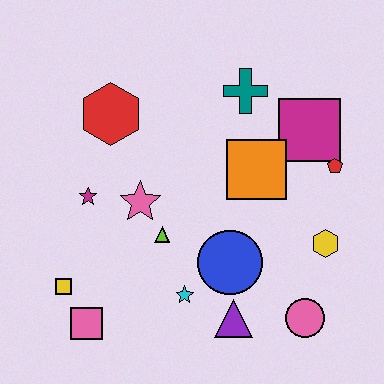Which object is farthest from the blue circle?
The red hexagon is farthest from the blue circle.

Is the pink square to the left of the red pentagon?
Yes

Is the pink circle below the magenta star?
Yes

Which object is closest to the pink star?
The lime triangle is closest to the pink star.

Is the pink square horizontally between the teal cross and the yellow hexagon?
No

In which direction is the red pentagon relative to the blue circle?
The red pentagon is to the right of the blue circle.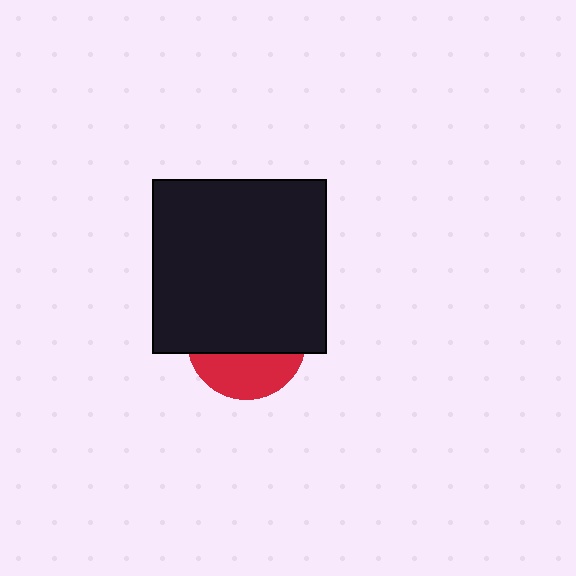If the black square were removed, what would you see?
You would see the complete red circle.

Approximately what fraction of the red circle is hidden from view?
Roughly 64% of the red circle is hidden behind the black square.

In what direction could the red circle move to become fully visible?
The red circle could move down. That would shift it out from behind the black square entirely.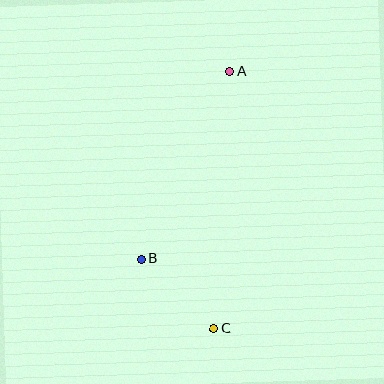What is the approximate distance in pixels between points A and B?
The distance between A and B is approximately 207 pixels.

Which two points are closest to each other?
Points B and C are closest to each other.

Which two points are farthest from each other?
Points A and C are farthest from each other.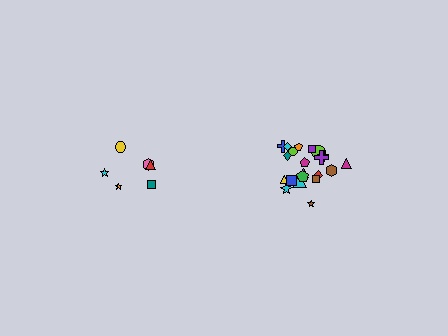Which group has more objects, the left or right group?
The right group.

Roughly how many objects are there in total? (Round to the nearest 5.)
Roughly 30 objects in total.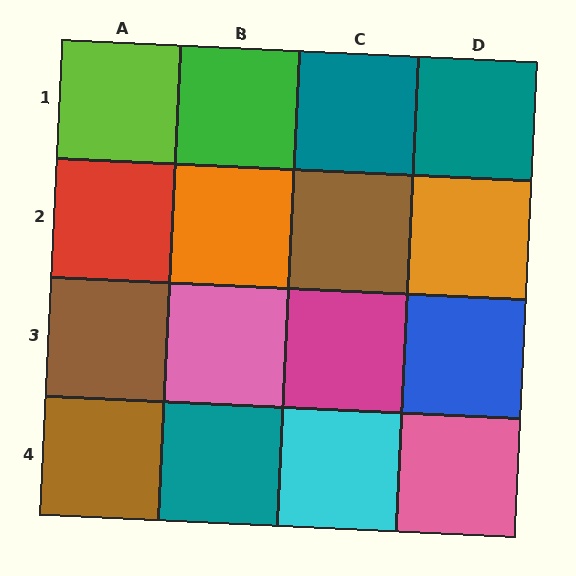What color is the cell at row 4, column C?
Cyan.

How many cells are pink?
2 cells are pink.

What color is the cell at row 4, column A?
Brown.